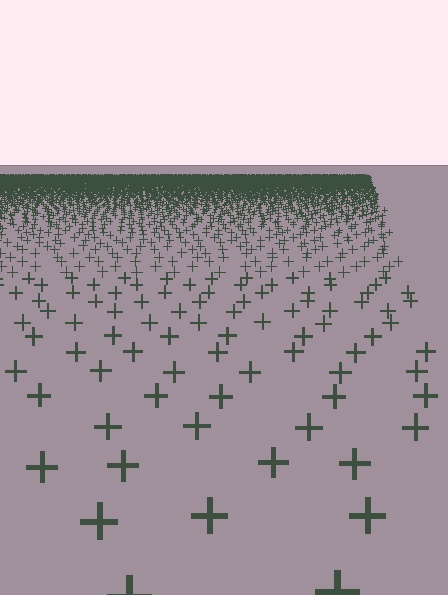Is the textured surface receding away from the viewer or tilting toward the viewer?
The surface is receding away from the viewer. Texture elements get smaller and denser toward the top.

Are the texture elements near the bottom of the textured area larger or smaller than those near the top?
Larger. Near the bottom, elements are closer to the viewer and appear at a bigger on-screen size.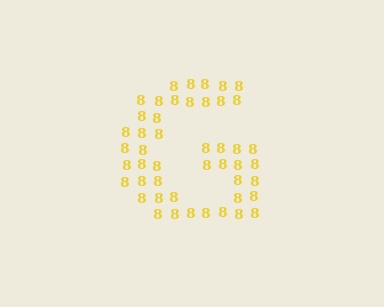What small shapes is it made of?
It is made of small digit 8's.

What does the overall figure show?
The overall figure shows the letter G.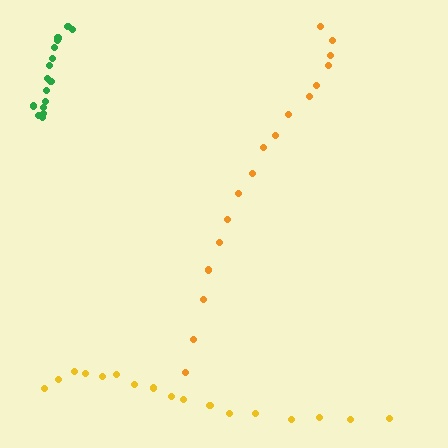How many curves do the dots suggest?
There are 3 distinct paths.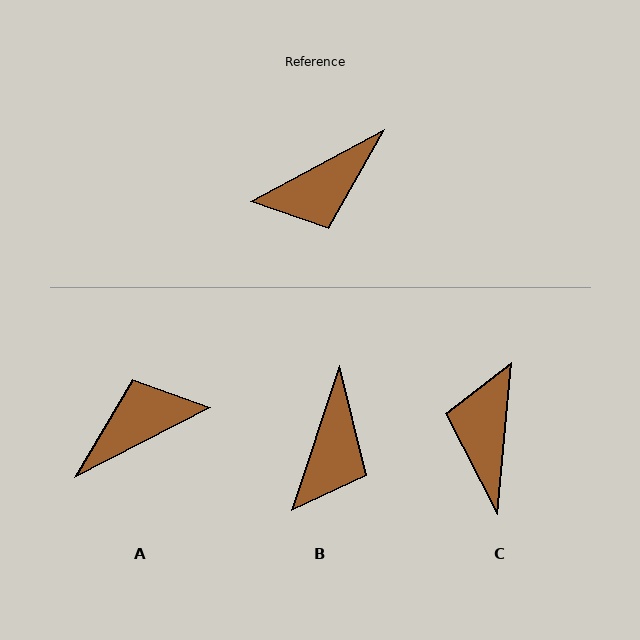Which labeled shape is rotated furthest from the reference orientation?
A, about 179 degrees away.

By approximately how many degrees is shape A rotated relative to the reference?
Approximately 179 degrees counter-clockwise.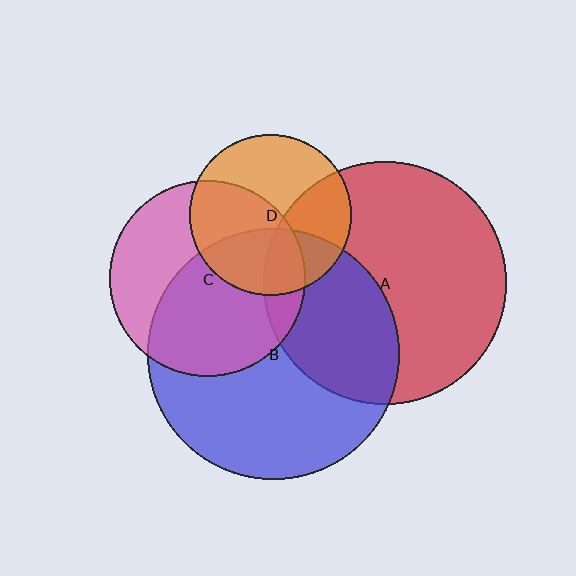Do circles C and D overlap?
Yes.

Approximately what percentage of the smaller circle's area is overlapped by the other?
Approximately 50%.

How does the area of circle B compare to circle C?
Approximately 1.6 times.